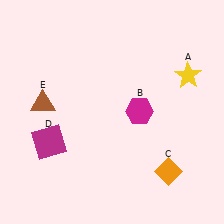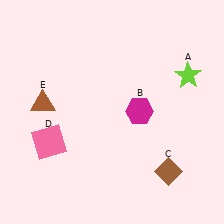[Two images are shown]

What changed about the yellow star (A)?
In Image 1, A is yellow. In Image 2, it changed to lime.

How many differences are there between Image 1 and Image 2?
There are 3 differences between the two images.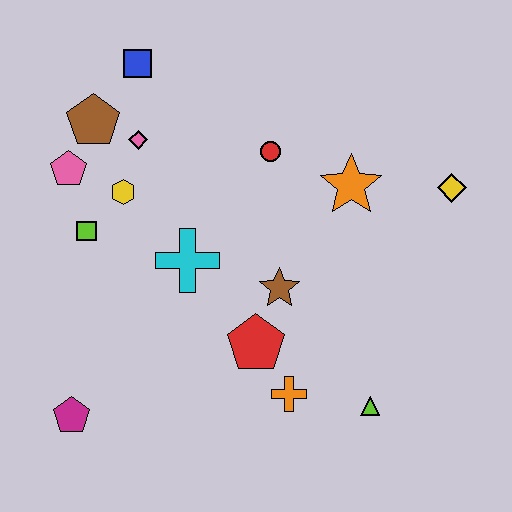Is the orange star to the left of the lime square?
No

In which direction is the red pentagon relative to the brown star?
The red pentagon is below the brown star.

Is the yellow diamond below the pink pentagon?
Yes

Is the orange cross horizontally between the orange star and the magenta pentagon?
Yes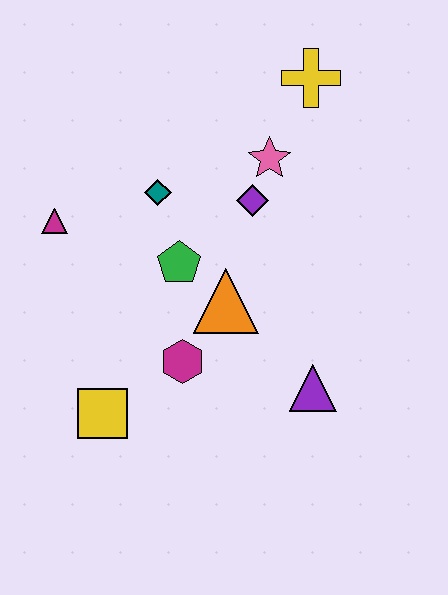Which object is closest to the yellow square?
The magenta hexagon is closest to the yellow square.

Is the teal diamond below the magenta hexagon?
No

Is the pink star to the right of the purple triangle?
No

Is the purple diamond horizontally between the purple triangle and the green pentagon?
Yes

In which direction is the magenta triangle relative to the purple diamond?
The magenta triangle is to the left of the purple diamond.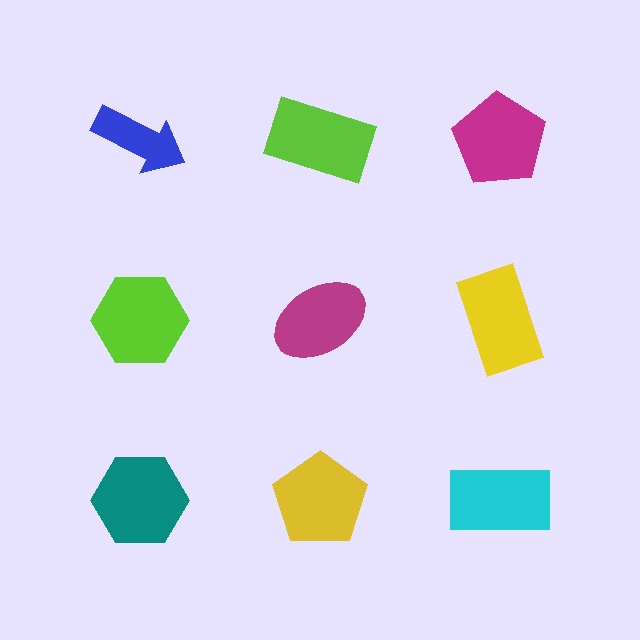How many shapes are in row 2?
3 shapes.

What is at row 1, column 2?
A lime rectangle.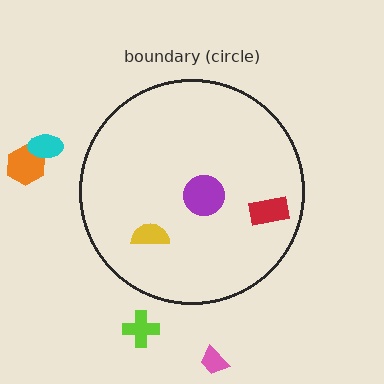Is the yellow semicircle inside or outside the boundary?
Inside.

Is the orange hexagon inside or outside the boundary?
Outside.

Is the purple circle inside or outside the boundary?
Inside.